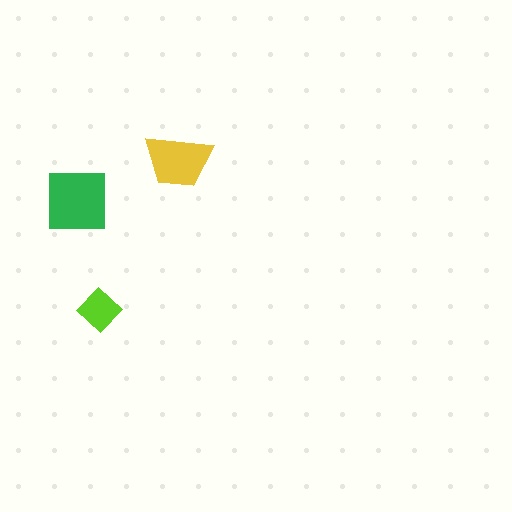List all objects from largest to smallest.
The green square, the yellow trapezoid, the lime diamond.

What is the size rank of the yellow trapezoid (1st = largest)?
2nd.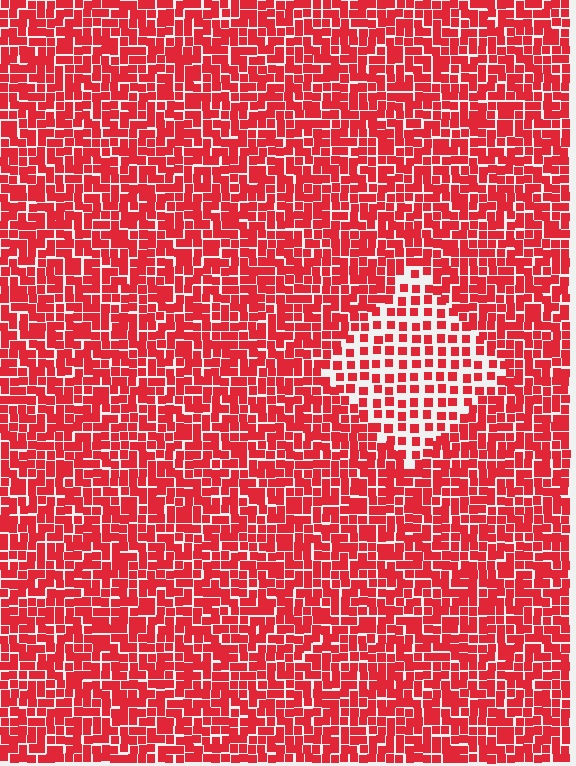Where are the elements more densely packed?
The elements are more densely packed outside the diamond boundary.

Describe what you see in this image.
The image contains small red elements arranged at two different densities. A diamond-shaped region is visible where the elements are less densely packed than the surrounding area.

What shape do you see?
I see a diamond.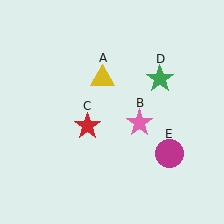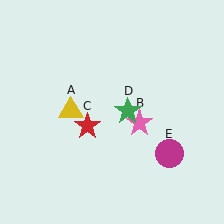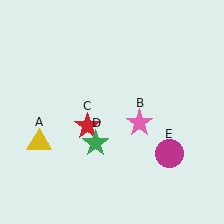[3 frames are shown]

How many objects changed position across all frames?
2 objects changed position: yellow triangle (object A), green star (object D).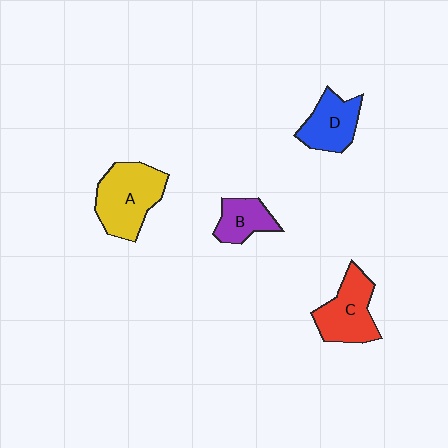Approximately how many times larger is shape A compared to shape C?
Approximately 1.2 times.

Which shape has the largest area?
Shape A (yellow).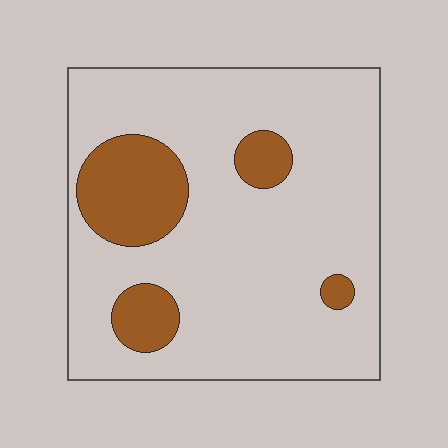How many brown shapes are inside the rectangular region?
4.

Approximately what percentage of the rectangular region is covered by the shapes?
Approximately 20%.